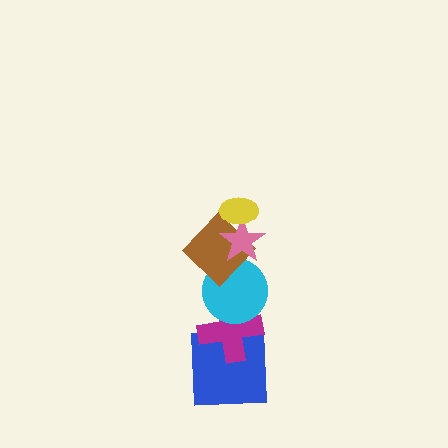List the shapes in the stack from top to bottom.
From top to bottom: the yellow ellipse, the pink star, the brown diamond, the cyan circle, the magenta cross, the blue square.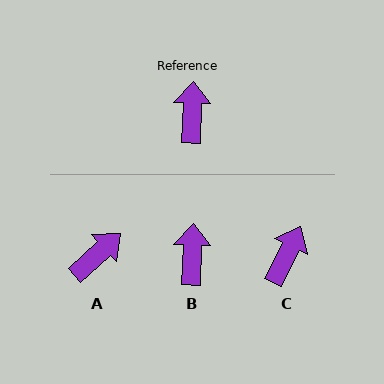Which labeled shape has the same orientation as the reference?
B.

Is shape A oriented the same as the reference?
No, it is off by about 46 degrees.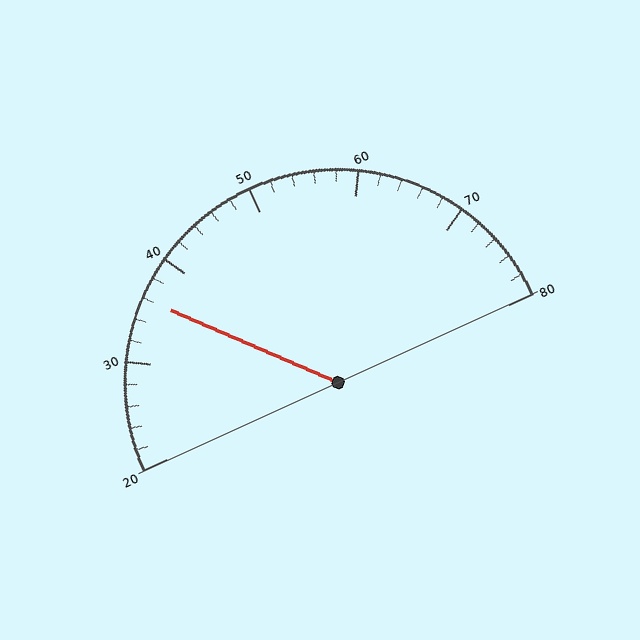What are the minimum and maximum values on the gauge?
The gauge ranges from 20 to 80.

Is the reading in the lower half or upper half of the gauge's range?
The reading is in the lower half of the range (20 to 80).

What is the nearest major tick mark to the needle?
The nearest major tick mark is 40.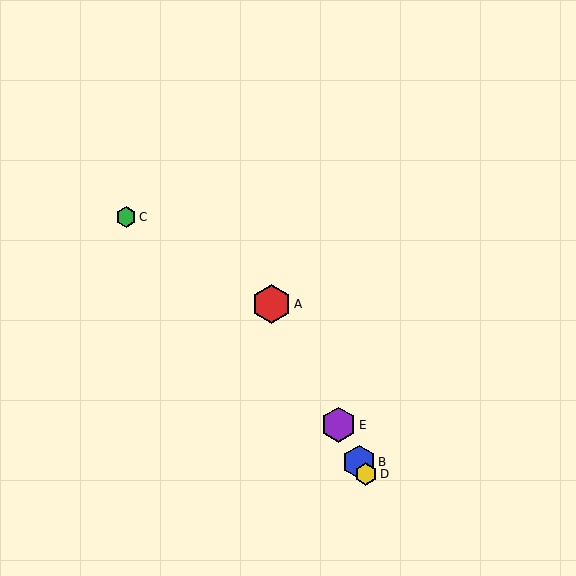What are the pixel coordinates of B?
Object B is at (359, 462).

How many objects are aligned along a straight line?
4 objects (A, B, D, E) are aligned along a straight line.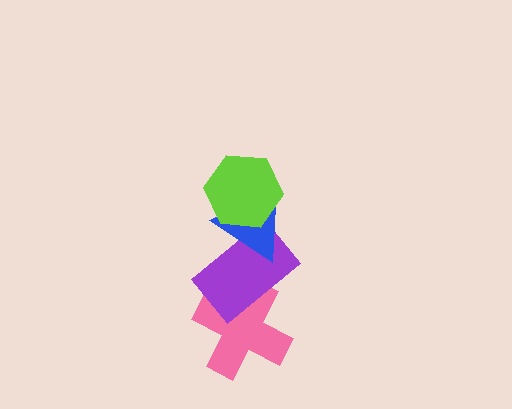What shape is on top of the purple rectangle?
The blue triangle is on top of the purple rectangle.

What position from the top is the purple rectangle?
The purple rectangle is 3rd from the top.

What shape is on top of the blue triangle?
The lime hexagon is on top of the blue triangle.